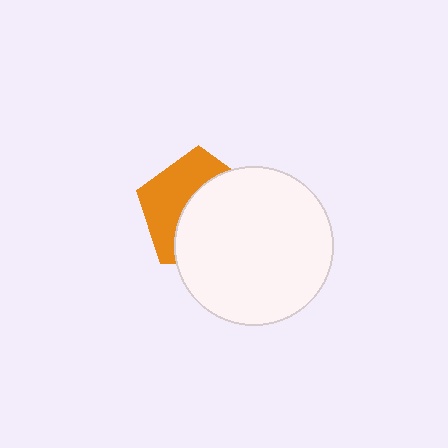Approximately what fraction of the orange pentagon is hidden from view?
Roughly 57% of the orange pentagon is hidden behind the white circle.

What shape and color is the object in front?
The object in front is a white circle.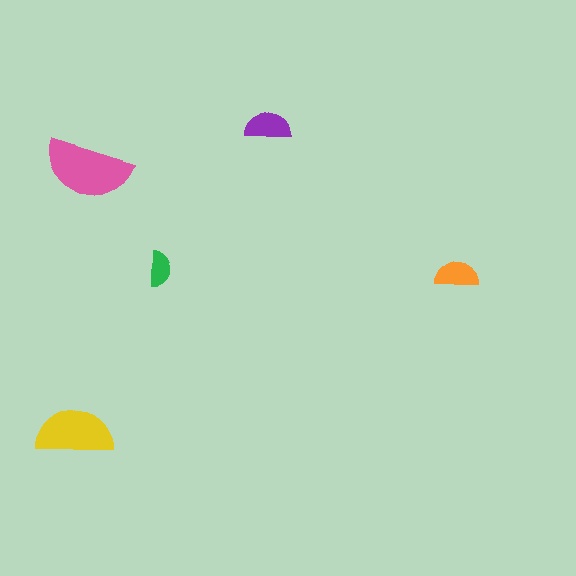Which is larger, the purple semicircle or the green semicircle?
The purple one.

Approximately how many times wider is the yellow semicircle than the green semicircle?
About 2 times wider.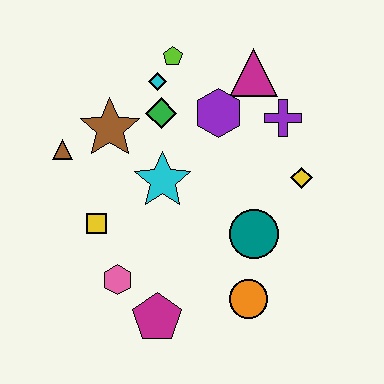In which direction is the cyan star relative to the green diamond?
The cyan star is below the green diamond.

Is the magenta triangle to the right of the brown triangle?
Yes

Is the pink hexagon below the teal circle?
Yes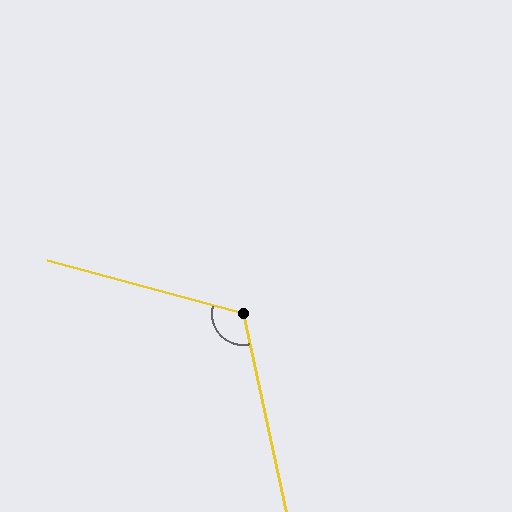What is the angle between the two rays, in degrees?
Approximately 117 degrees.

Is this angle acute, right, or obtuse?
It is obtuse.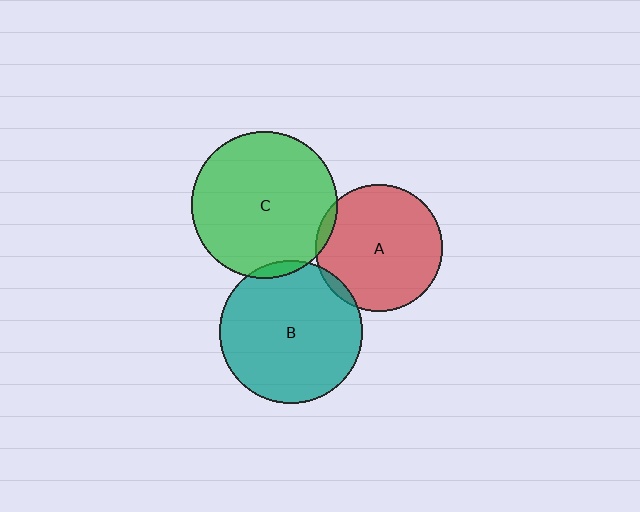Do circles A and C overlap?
Yes.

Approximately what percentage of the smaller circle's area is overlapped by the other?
Approximately 5%.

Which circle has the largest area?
Circle C (green).